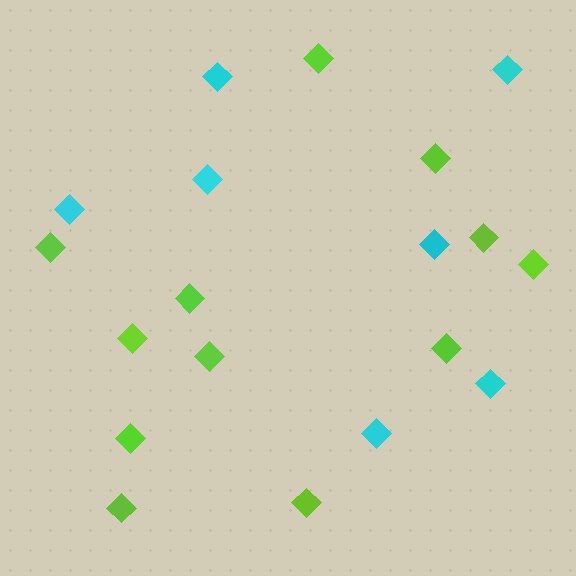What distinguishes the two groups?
There are 2 groups: one group of lime diamonds (12) and one group of cyan diamonds (7).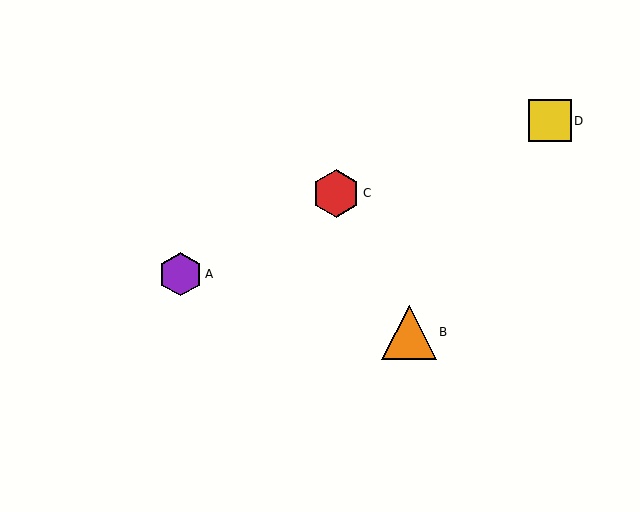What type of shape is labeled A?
Shape A is a purple hexagon.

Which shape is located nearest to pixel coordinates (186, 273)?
The purple hexagon (labeled A) at (181, 274) is nearest to that location.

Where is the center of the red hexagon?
The center of the red hexagon is at (336, 193).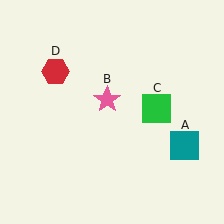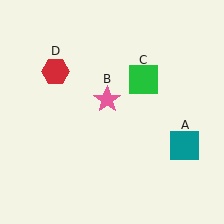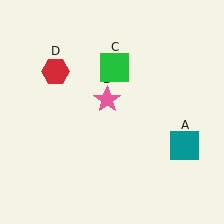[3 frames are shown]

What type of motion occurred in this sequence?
The green square (object C) rotated counterclockwise around the center of the scene.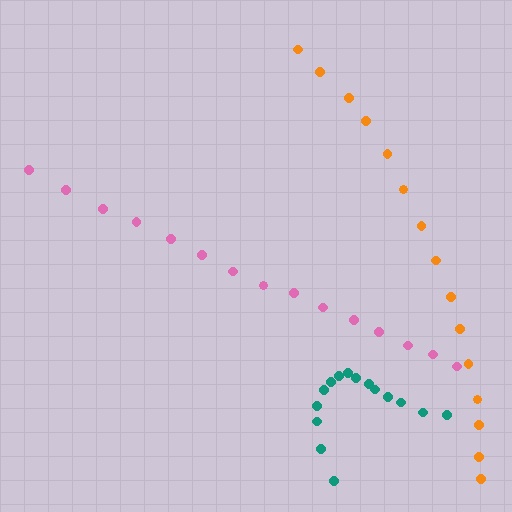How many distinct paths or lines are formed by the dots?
There are 3 distinct paths.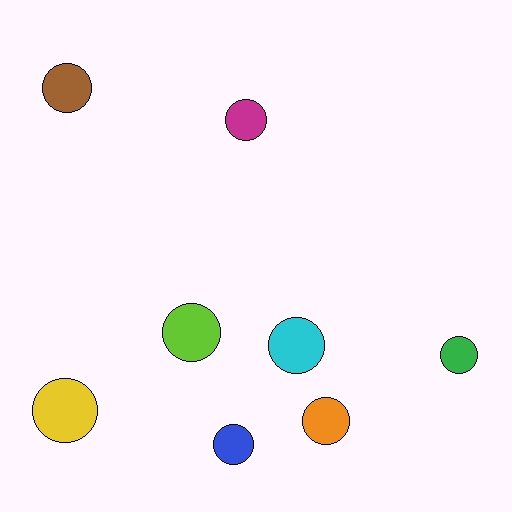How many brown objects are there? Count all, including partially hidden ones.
There is 1 brown object.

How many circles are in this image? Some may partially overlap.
There are 8 circles.